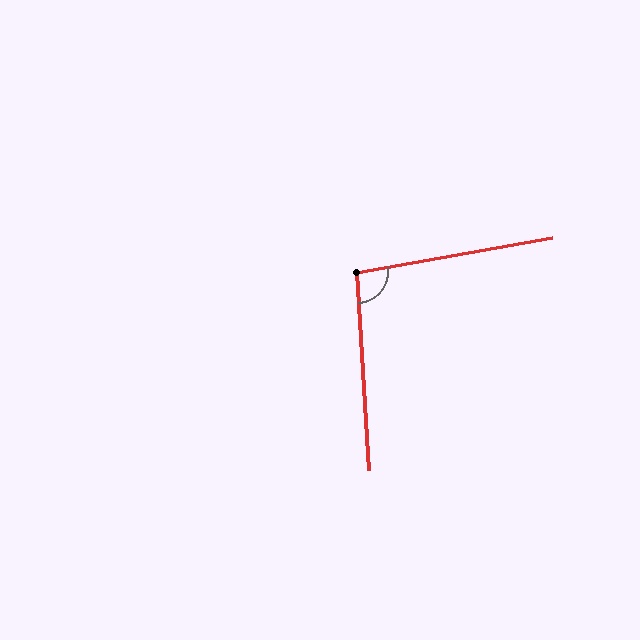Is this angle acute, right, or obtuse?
It is obtuse.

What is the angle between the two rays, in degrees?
Approximately 96 degrees.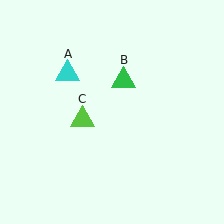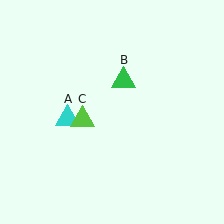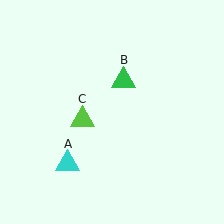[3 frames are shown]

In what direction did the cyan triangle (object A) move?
The cyan triangle (object A) moved down.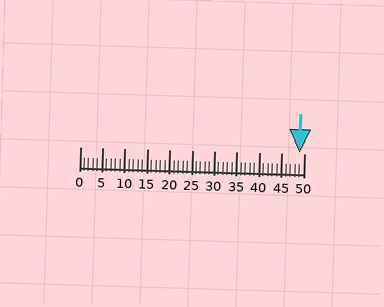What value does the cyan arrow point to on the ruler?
The cyan arrow points to approximately 49.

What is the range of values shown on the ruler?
The ruler shows values from 0 to 50.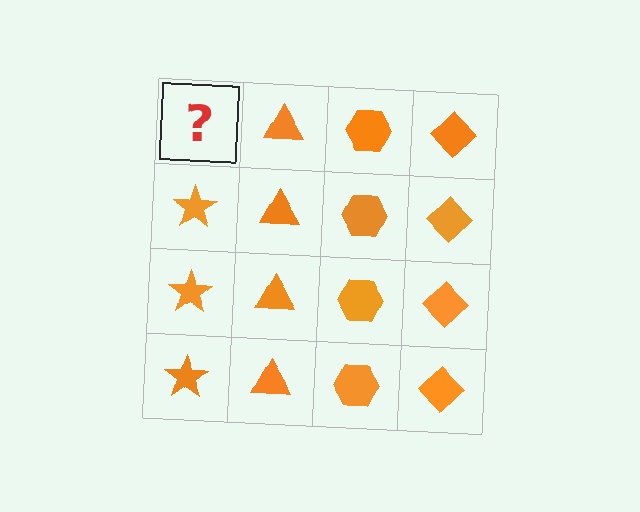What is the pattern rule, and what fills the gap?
The rule is that each column has a consistent shape. The gap should be filled with an orange star.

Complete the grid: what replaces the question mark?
The question mark should be replaced with an orange star.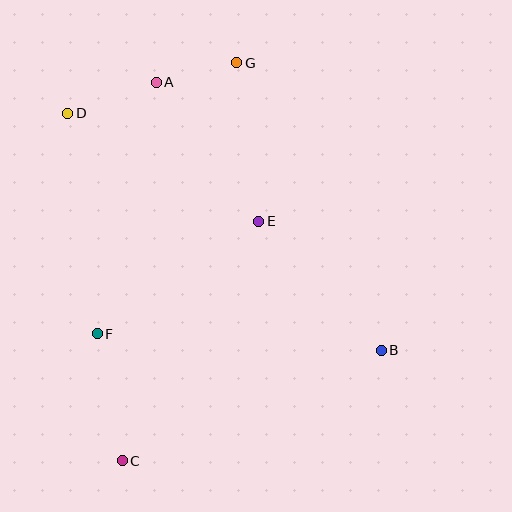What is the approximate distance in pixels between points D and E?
The distance between D and E is approximately 219 pixels.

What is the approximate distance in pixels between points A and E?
The distance between A and E is approximately 173 pixels.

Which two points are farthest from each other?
Points C and G are farthest from each other.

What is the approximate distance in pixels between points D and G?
The distance between D and G is approximately 176 pixels.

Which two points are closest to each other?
Points A and G are closest to each other.